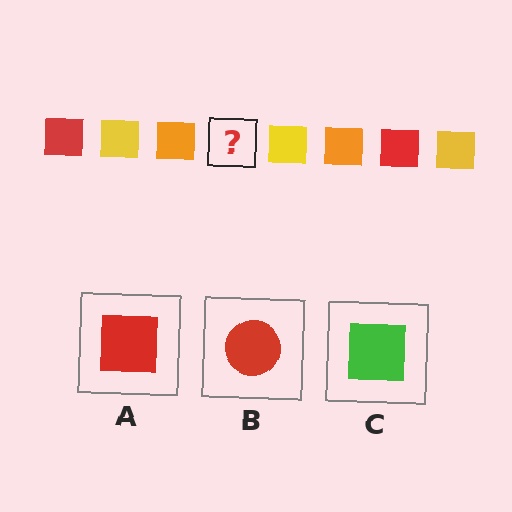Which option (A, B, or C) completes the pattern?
A.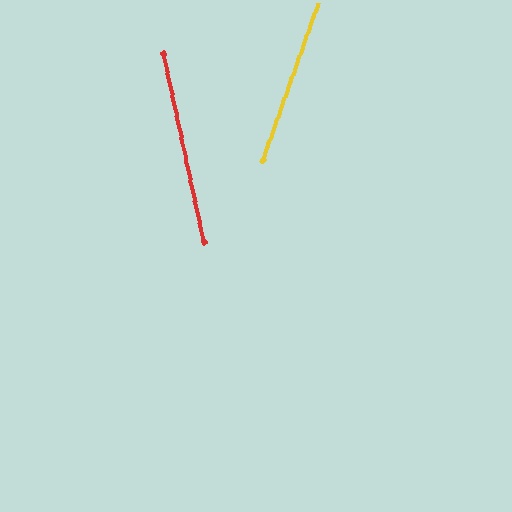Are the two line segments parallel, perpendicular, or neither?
Neither parallel nor perpendicular — they differ by about 31°.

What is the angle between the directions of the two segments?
Approximately 31 degrees.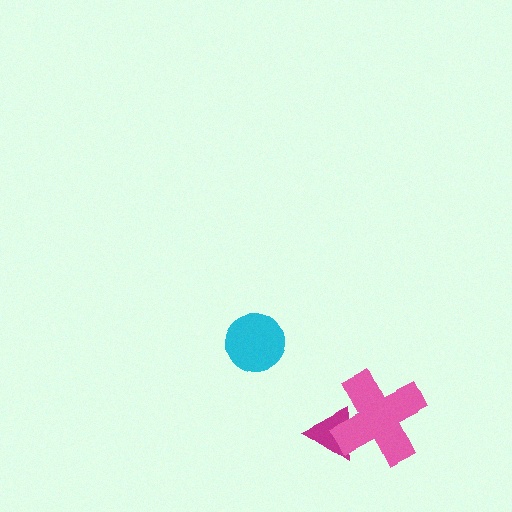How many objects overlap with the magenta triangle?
1 object overlaps with the magenta triangle.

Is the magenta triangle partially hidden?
Yes, it is partially covered by another shape.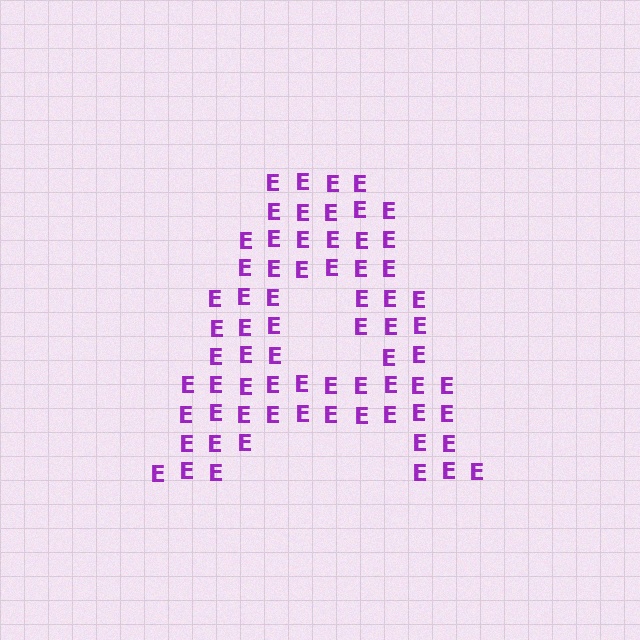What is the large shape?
The large shape is the letter A.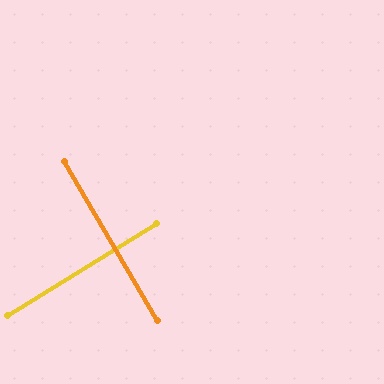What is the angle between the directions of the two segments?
Approximately 89 degrees.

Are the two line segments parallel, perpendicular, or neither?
Perpendicular — they meet at approximately 89°.